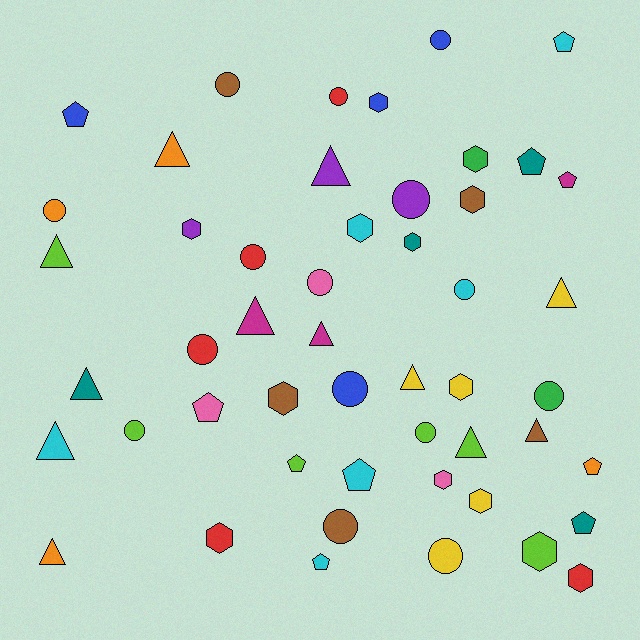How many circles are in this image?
There are 15 circles.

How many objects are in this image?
There are 50 objects.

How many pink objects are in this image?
There are 3 pink objects.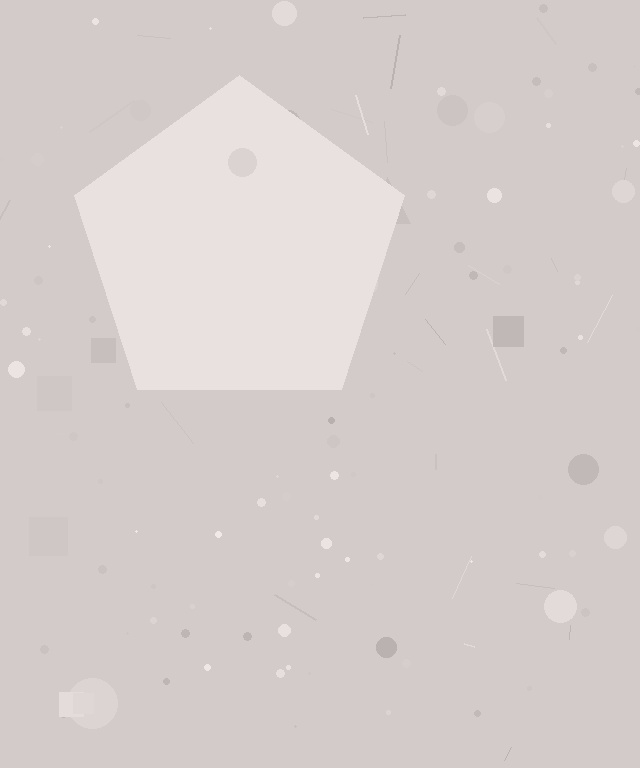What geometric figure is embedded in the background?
A pentagon is embedded in the background.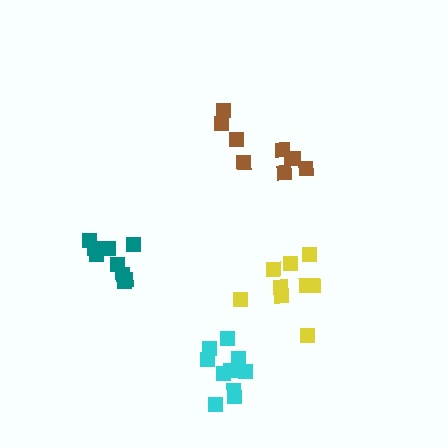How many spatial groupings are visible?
There are 4 spatial groupings.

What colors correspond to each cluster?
The clusters are colored: teal, yellow, brown, cyan.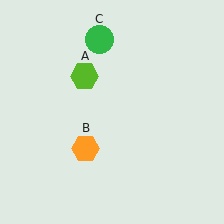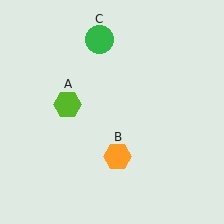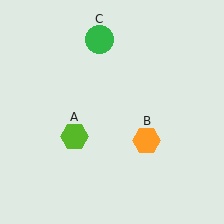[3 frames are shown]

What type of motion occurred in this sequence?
The lime hexagon (object A), orange hexagon (object B) rotated counterclockwise around the center of the scene.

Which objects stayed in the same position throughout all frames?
Green circle (object C) remained stationary.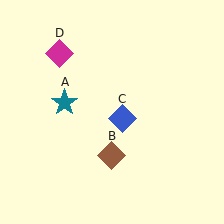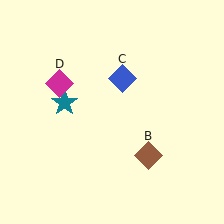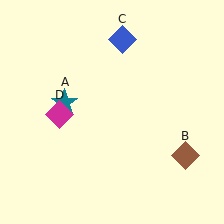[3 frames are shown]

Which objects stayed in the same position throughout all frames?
Teal star (object A) remained stationary.